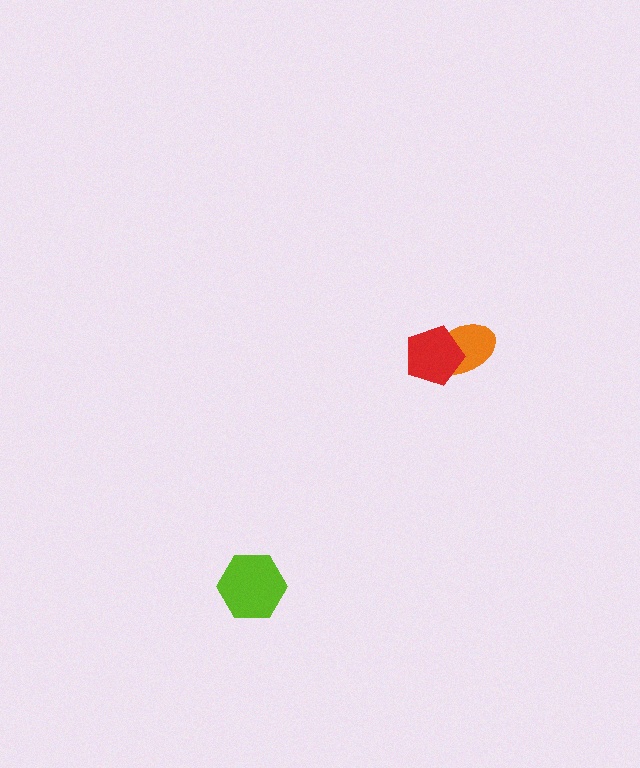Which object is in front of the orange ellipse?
The red pentagon is in front of the orange ellipse.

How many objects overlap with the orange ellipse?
1 object overlaps with the orange ellipse.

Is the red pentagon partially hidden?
No, no other shape covers it.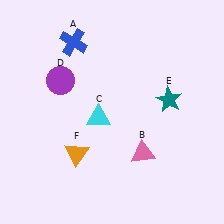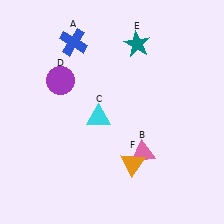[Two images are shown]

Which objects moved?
The objects that moved are: the teal star (E), the orange triangle (F).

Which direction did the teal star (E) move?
The teal star (E) moved up.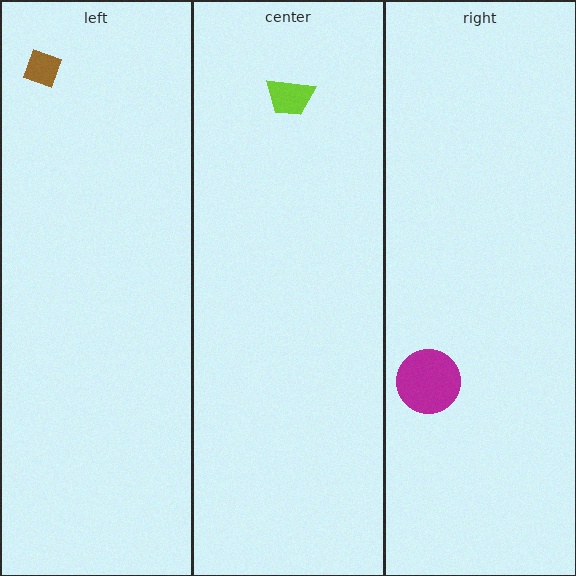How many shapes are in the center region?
1.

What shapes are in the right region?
The magenta circle.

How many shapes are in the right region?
1.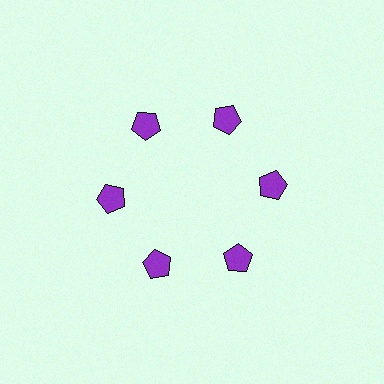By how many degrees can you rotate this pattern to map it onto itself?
The pattern maps onto itself every 60 degrees of rotation.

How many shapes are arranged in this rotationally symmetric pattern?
There are 6 shapes, arranged in 6 groups of 1.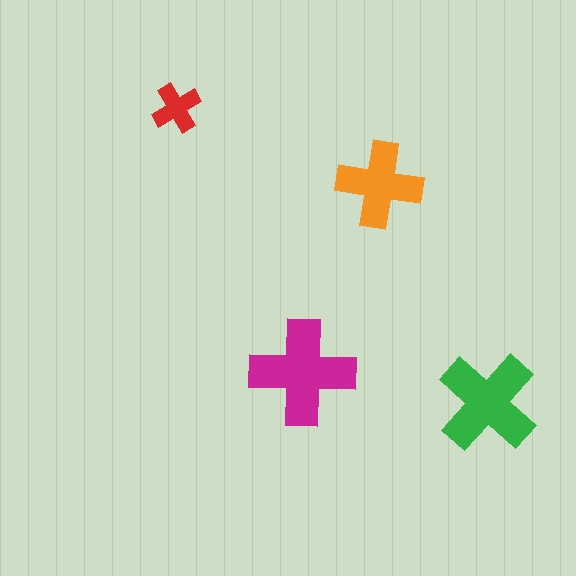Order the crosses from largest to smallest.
the magenta one, the green one, the orange one, the red one.